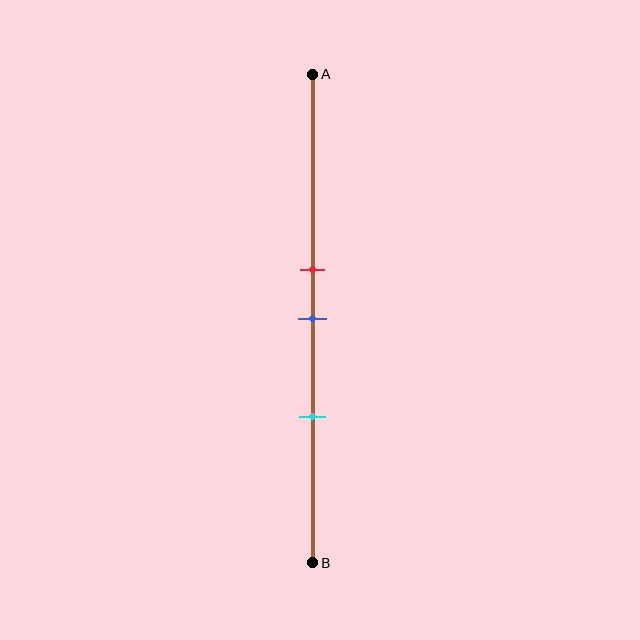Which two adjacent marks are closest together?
The red and blue marks are the closest adjacent pair.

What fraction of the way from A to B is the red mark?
The red mark is approximately 40% (0.4) of the way from A to B.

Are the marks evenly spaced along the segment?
Yes, the marks are approximately evenly spaced.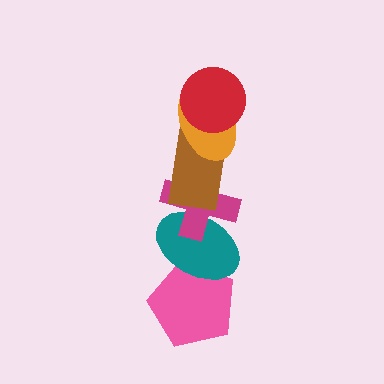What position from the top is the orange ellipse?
The orange ellipse is 2nd from the top.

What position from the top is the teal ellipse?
The teal ellipse is 5th from the top.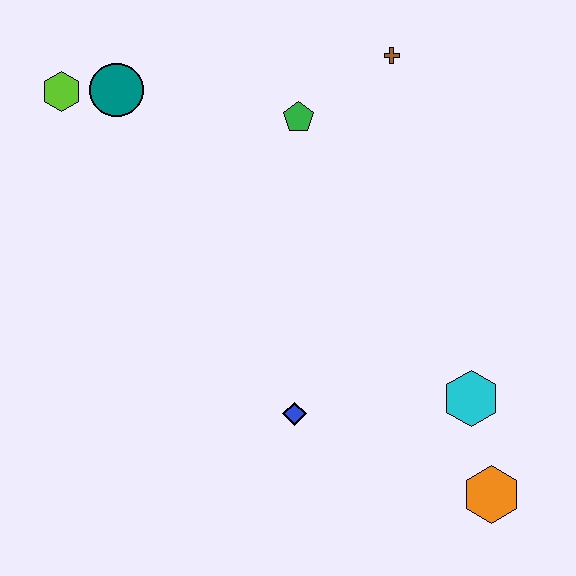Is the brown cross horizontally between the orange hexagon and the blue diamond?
Yes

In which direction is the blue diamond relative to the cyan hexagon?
The blue diamond is to the left of the cyan hexagon.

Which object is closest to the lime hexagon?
The teal circle is closest to the lime hexagon.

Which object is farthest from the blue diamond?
The lime hexagon is farthest from the blue diamond.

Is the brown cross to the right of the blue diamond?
Yes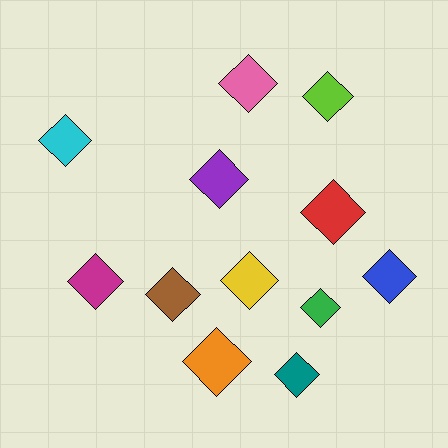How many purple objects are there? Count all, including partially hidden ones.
There is 1 purple object.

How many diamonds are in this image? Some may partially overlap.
There are 12 diamonds.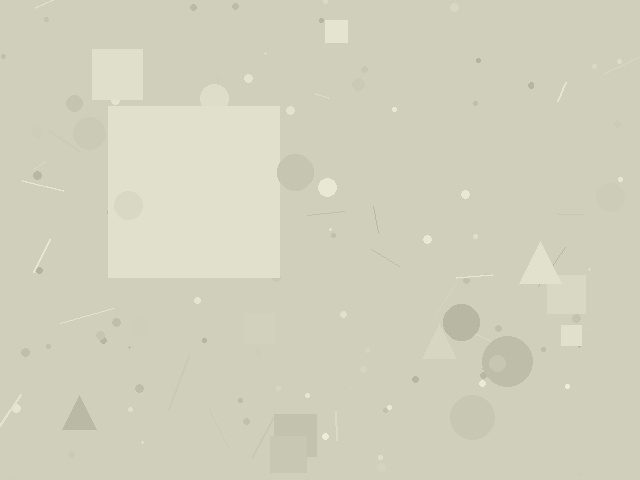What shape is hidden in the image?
A square is hidden in the image.